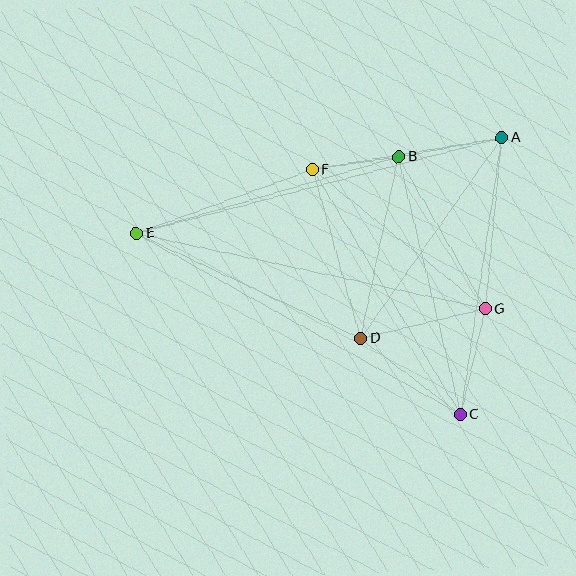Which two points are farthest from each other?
Points A and E are farthest from each other.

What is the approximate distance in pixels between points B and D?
The distance between B and D is approximately 185 pixels.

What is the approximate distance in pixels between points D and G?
The distance between D and G is approximately 128 pixels.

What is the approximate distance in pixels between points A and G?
The distance between A and G is approximately 172 pixels.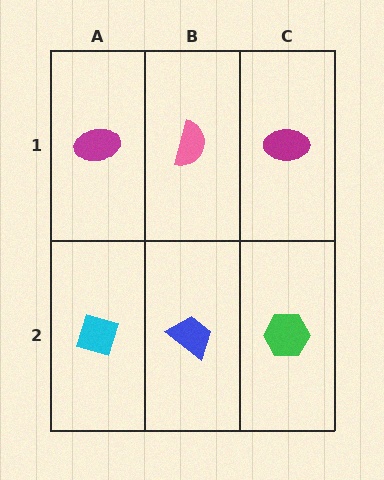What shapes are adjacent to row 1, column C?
A green hexagon (row 2, column C), a pink semicircle (row 1, column B).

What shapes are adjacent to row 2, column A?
A magenta ellipse (row 1, column A), a blue trapezoid (row 2, column B).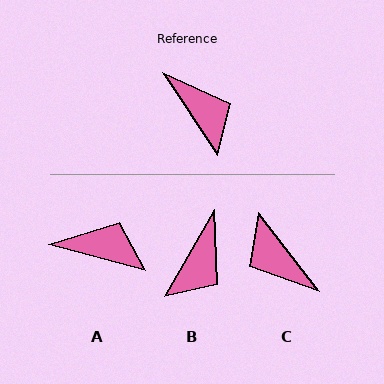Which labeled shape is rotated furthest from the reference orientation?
C, about 176 degrees away.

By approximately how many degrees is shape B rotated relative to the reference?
Approximately 63 degrees clockwise.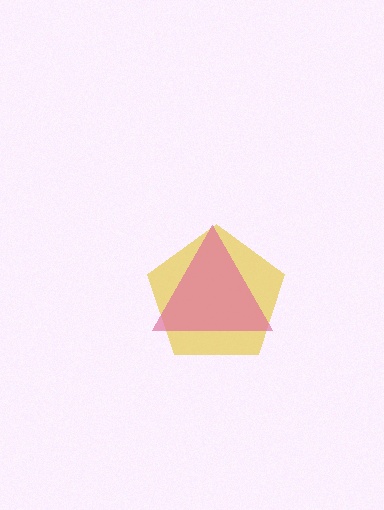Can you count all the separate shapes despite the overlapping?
Yes, there are 2 separate shapes.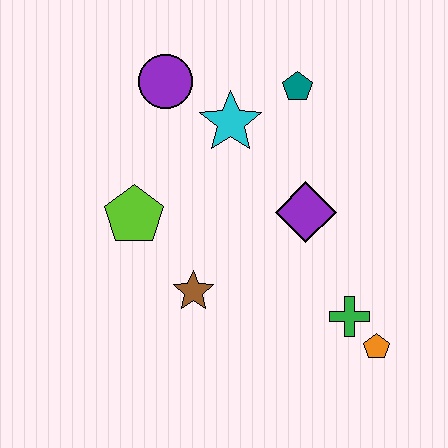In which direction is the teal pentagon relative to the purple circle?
The teal pentagon is to the right of the purple circle.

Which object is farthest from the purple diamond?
The purple circle is farthest from the purple diamond.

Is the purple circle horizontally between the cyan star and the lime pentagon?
Yes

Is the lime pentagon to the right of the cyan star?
No